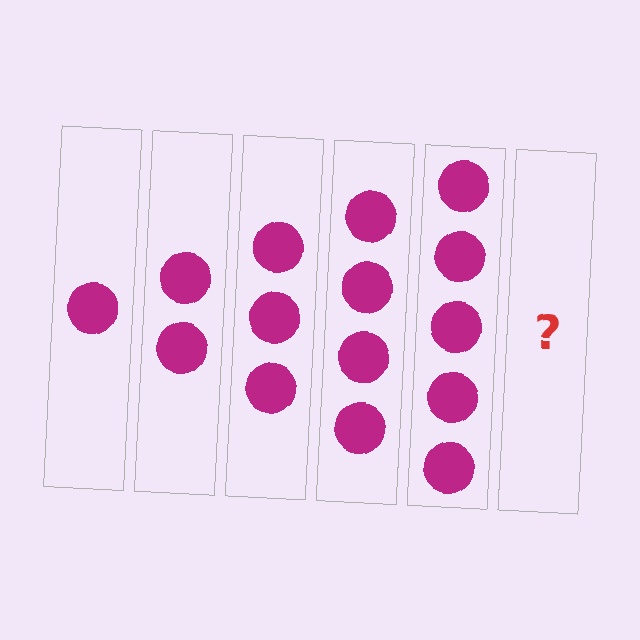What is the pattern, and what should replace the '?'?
The pattern is that each step adds one more circle. The '?' should be 6 circles.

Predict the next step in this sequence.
The next step is 6 circles.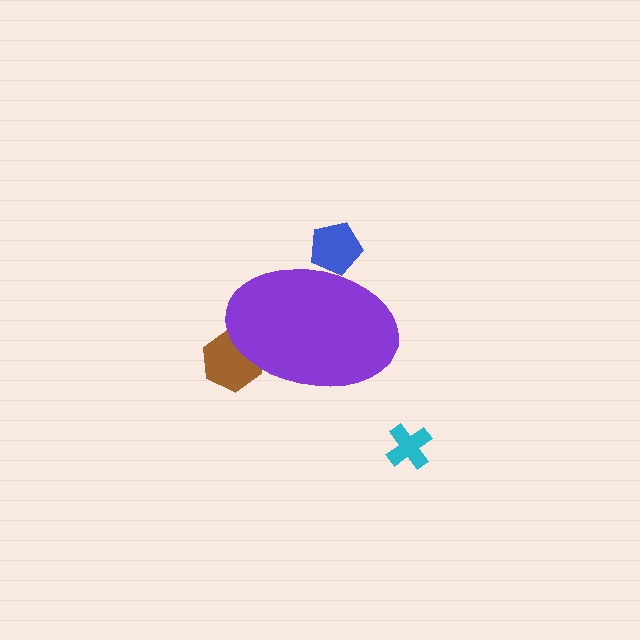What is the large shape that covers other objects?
A purple ellipse.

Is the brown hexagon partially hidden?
Yes, the brown hexagon is partially hidden behind the purple ellipse.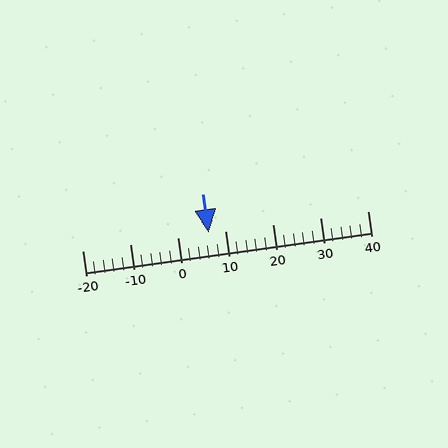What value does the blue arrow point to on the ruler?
The blue arrow points to approximately 6.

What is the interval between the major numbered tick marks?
The major tick marks are spaced 10 units apart.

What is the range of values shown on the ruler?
The ruler shows values from -20 to 40.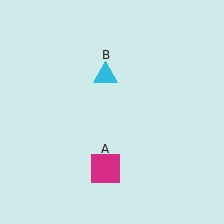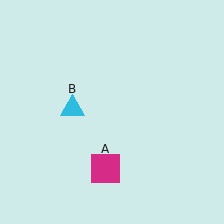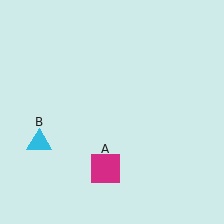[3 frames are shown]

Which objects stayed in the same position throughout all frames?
Magenta square (object A) remained stationary.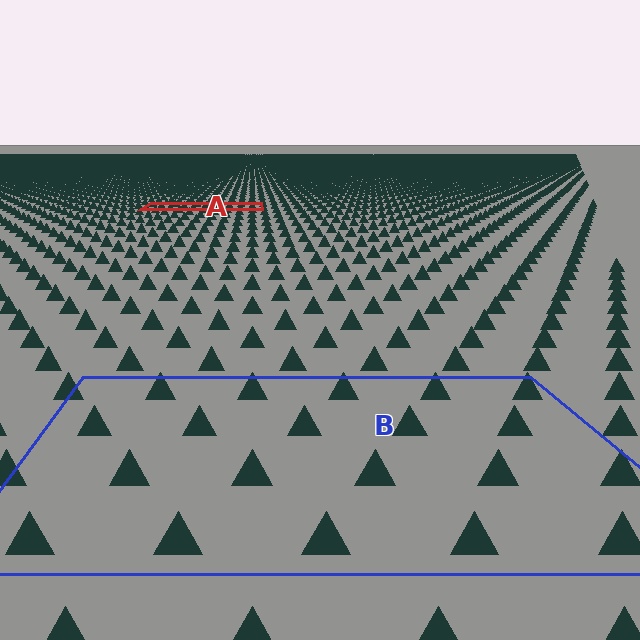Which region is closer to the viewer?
Region B is closer. The texture elements there are larger and more spread out.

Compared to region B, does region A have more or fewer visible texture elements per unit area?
Region A has more texture elements per unit area — they are packed more densely because it is farther away.